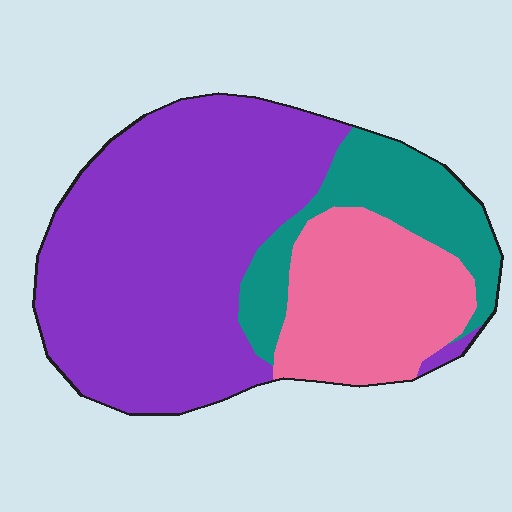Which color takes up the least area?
Teal, at roughly 20%.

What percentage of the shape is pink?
Pink takes up about one quarter (1/4) of the shape.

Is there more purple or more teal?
Purple.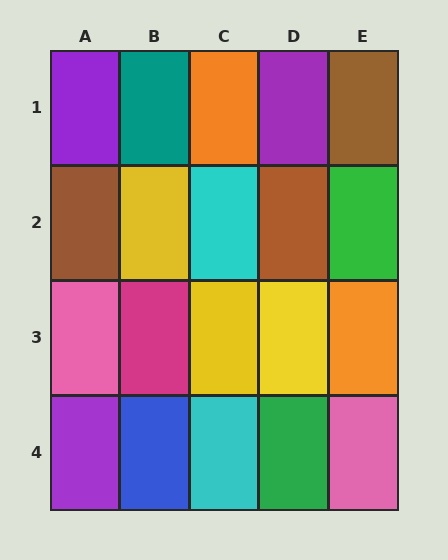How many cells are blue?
1 cell is blue.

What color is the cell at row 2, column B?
Yellow.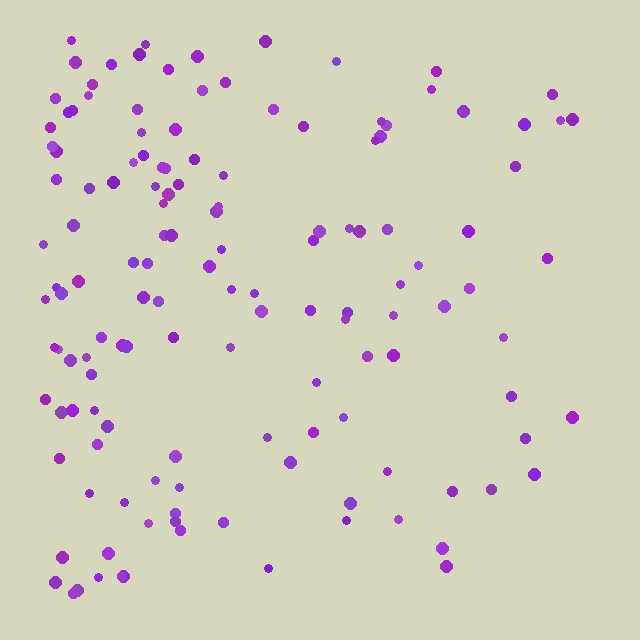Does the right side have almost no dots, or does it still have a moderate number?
Still a moderate number, just noticeably fewer than the left.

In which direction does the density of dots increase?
From right to left, with the left side densest.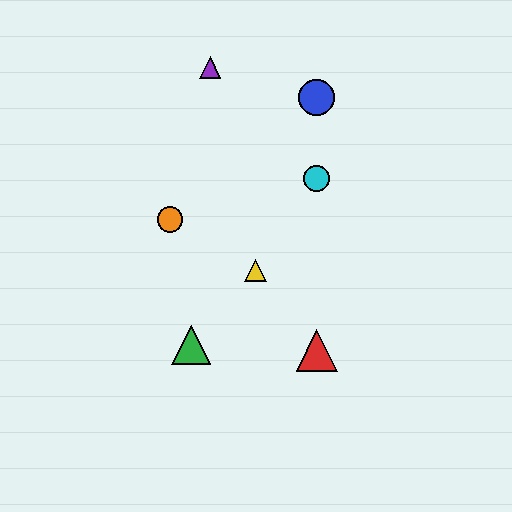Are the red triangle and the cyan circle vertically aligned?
Yes, both are at x≈317.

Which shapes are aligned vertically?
The red triangle, the blue circle, the cyan circle are aligned vertically.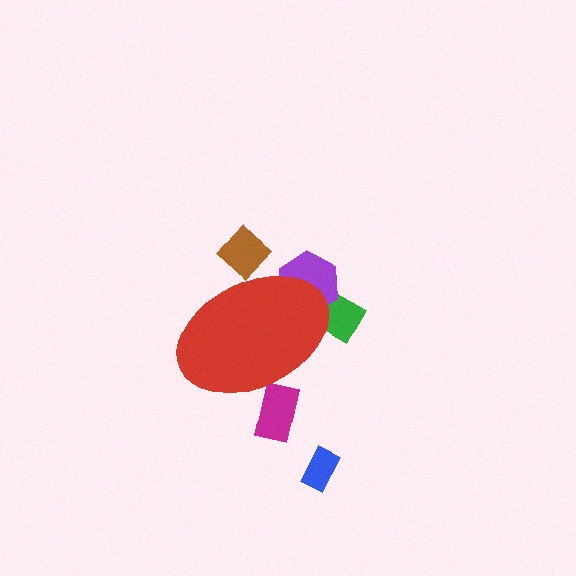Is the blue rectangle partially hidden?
No, the blue rectangle is fully visible.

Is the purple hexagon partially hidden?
Yes, the purple hexagon is partially hidden behind the red ellipse.